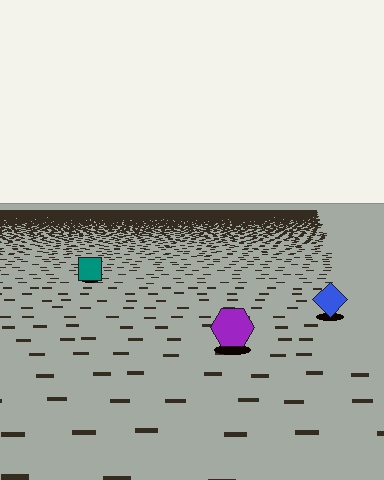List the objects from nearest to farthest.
From nearest to farthest: the purple hexagon, the blue diamond, the teal square.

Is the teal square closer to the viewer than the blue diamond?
No. The blue diamond is closer — you can tell from the texture gradient: the ground texture is coarser near it.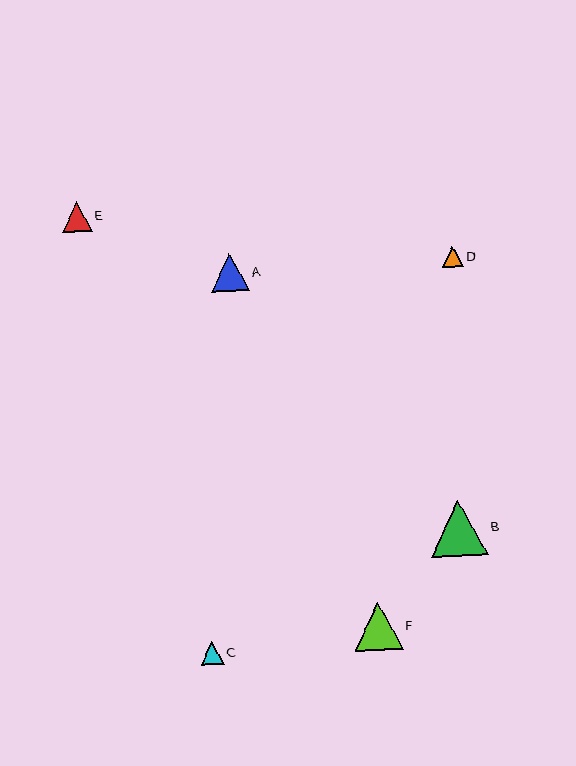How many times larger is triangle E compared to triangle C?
Triangle E is approximately 1.3 times the size of triangle C.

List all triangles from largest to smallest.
From largest to smallest: B, F, A, E, C, D.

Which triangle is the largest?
Triangle B is the largest with a size of approximately 57 pixels.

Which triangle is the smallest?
Triangle D is the smallest with a size of approximately 21 pixels.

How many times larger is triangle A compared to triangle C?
Triangle A is approximately 1.7 times the size of triangle C.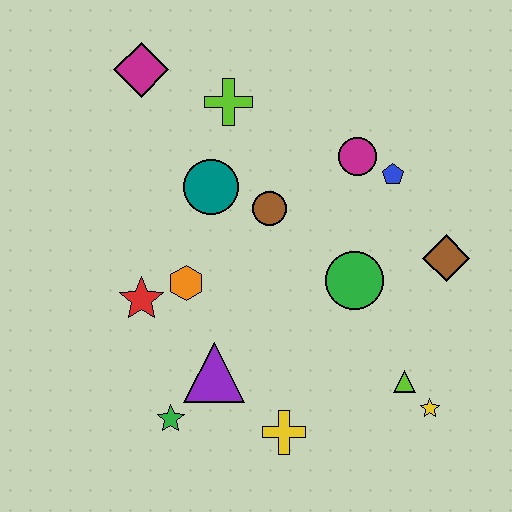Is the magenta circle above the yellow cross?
Yes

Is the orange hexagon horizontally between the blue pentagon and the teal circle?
No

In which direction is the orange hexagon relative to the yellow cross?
The orange hexagon is above the yellow cross.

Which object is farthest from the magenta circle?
The green star is farthest from the magenta circle.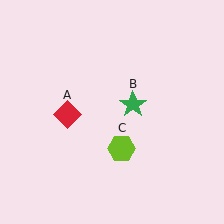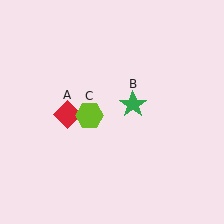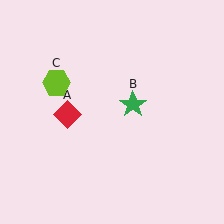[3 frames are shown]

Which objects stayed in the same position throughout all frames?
Red diamond (object A) and green star (object B) remained stationary.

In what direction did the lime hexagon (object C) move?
The lime hexagon (object C) moved up and to the left.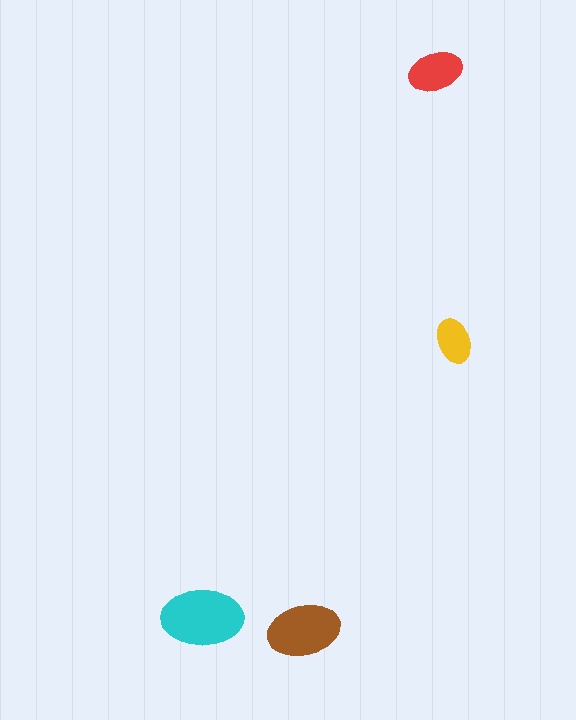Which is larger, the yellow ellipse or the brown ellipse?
The brown one.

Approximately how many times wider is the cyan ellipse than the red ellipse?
About 1.5 times wider.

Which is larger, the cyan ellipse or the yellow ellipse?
The cyan one.